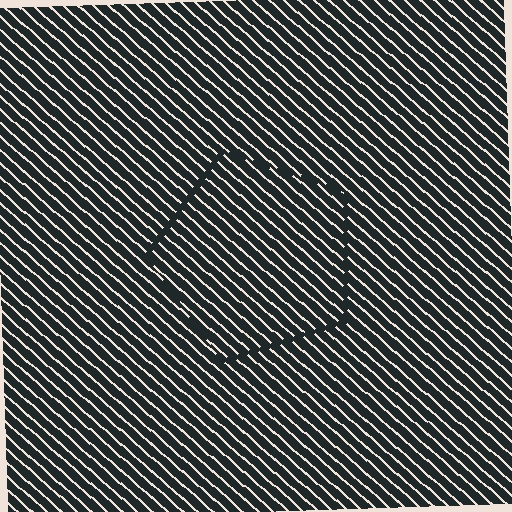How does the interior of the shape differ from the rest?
The interior of the shape contains the same grating, shifted by half a period — the contour is defined by the phase discontinuity where line-ends from the inner and outer gratings abut.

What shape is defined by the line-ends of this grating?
An illusory pentagon. The interior of the shape contains the same grating, shifted by half a period — the contour is defined by the phase discontinuity where line-ends from the inner and outer gratings abut.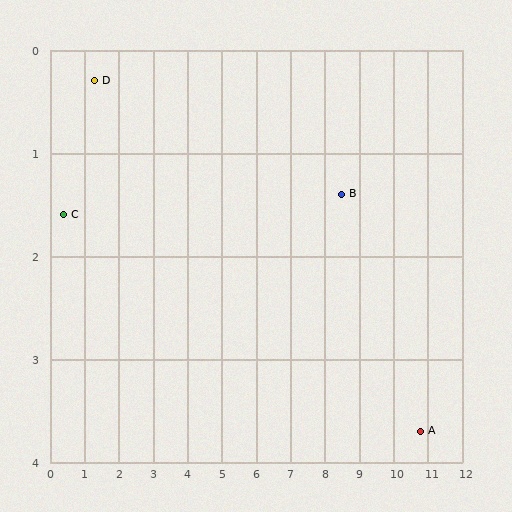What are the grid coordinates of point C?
Point C is at approximately (0.4, 1.6).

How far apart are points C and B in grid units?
Points C and B are about 8.1 grid units apart.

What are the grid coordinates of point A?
Point A is at approximately (10.8, 3.7).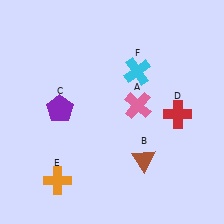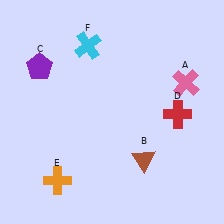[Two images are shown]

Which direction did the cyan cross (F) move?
The cyan cross (F) moved left.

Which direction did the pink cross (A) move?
The pink cross (A) moved right.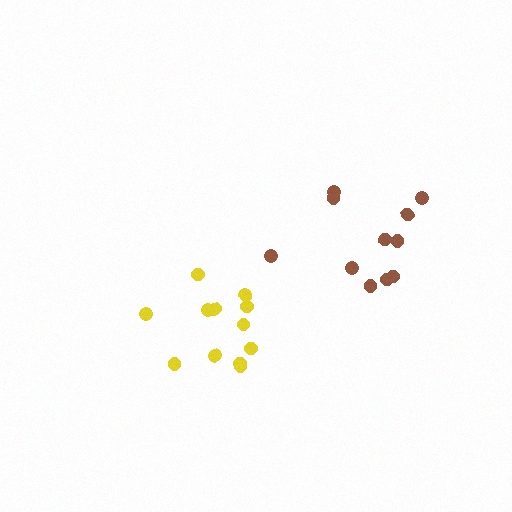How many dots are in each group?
Group 1: 11 dots, Group 2: 12 dots (23 total).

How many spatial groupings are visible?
There are 2 spatial groupings.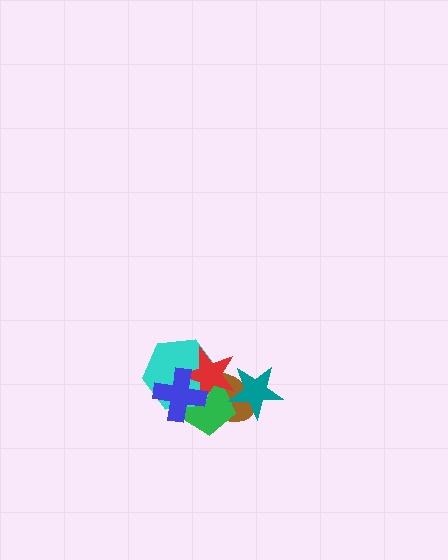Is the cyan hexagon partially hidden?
Yes, it is partially covered by another shape.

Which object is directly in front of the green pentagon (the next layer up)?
The cyan hexagon is directly in front of the green pentagon.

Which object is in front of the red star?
The blue cross is in front of the red star.